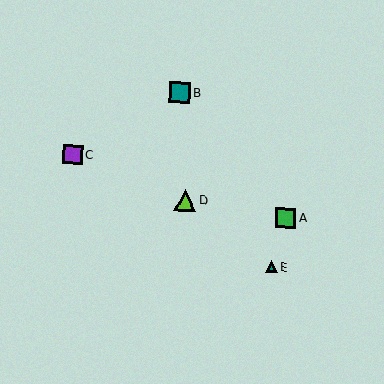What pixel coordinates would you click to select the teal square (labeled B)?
Click at (180, 92) to select the teal square B.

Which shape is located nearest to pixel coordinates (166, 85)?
The teal square (labeled B) at (180, 92) is nearest to that location.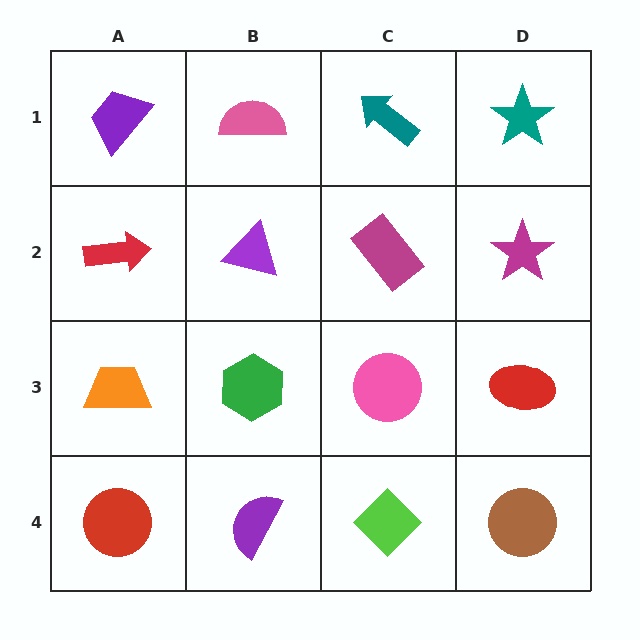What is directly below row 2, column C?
A pink circle.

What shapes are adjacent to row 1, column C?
A magenta rectangle (row 2, column C), a pink semicircle (row 1, column B), a teal star (row 1, column D).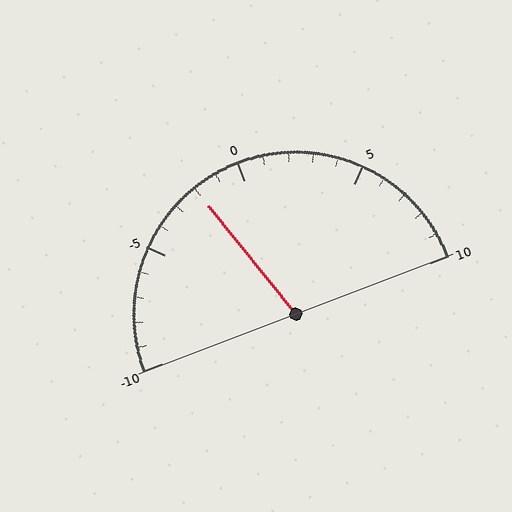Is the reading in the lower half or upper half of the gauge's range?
The reading is in the lower half of the range (-10 to 10).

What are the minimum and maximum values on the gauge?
The gauge ranges from -10 to 10.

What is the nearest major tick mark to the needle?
The nearest major tick mark is 0.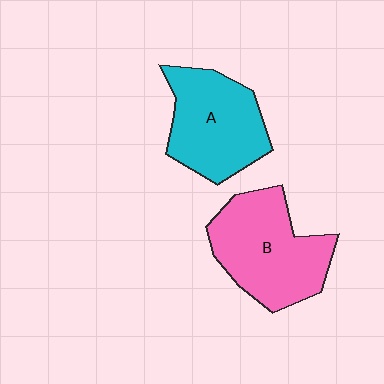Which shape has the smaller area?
Shape A (cyan).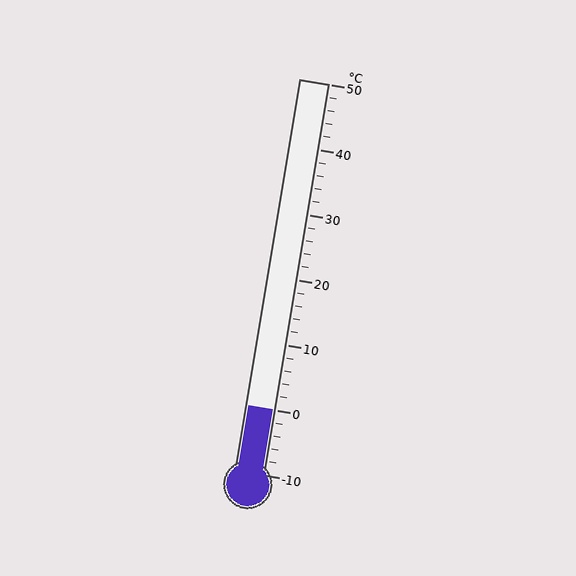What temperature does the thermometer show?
The thermometer shows approximately 0°C.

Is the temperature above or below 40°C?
The temperature is below 40°C.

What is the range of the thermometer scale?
The thermometer scale ranges from -10°C to 50°C.